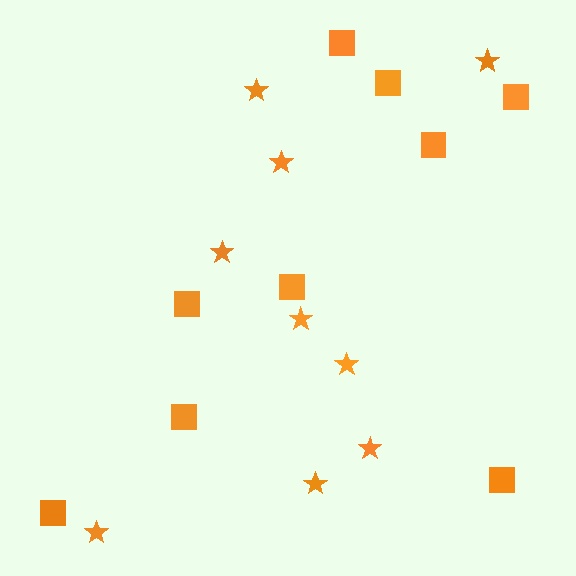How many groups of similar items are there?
There are 2 groups: one group of stars (9) and one group of squares (9).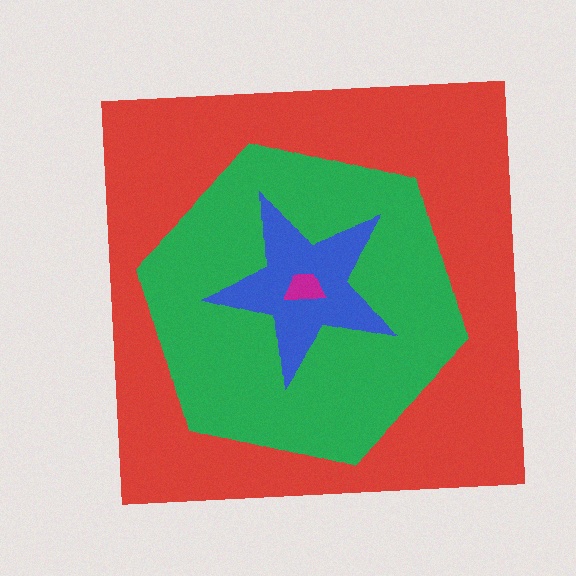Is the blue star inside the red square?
Yes.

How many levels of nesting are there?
4.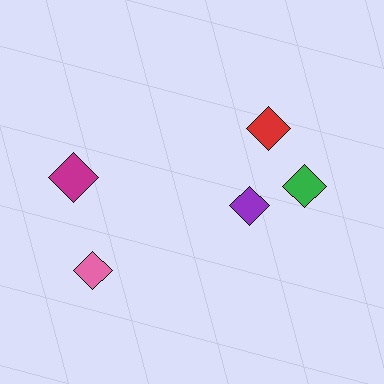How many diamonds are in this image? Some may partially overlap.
There are 5 diamonds.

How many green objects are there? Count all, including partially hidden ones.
There is 1 green object.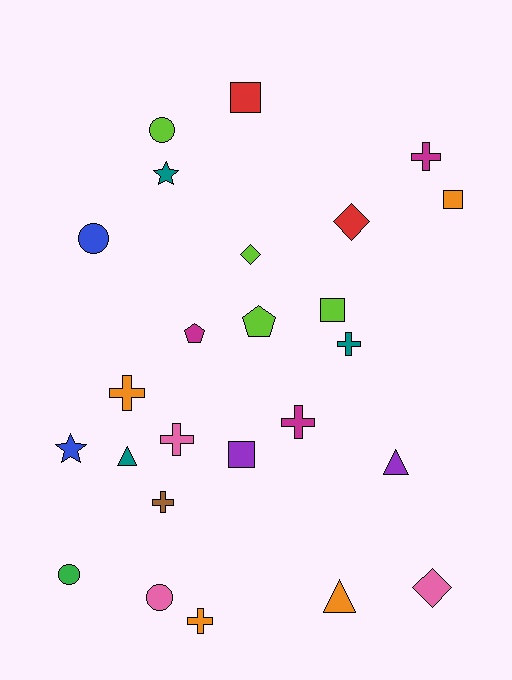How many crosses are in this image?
There are 7 crosses.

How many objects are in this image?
There are 25 objects.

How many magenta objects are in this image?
There are 3 magenta objects.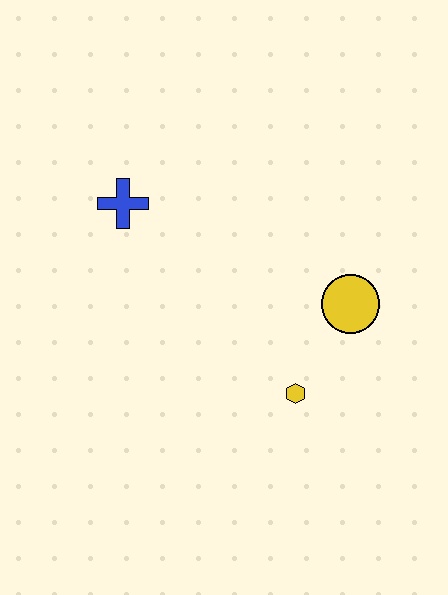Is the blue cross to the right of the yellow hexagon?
No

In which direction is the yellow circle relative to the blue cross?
The yellow circle is to the right of the blue cross.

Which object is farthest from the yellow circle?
The blue cross is farthest from the yellow circle.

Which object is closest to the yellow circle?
The yellow hexagon is closest to the yellow circle.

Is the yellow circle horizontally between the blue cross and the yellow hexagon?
No